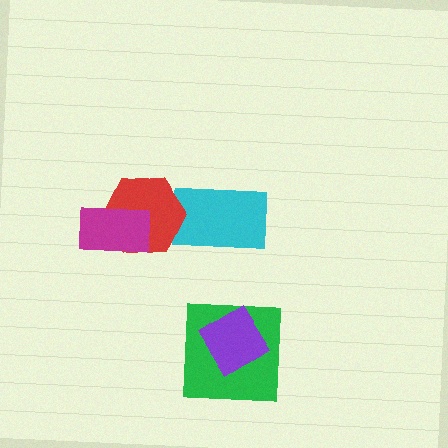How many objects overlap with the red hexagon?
2 objects overlap with the red hexagon.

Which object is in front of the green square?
The purple diamond is in front of the green square.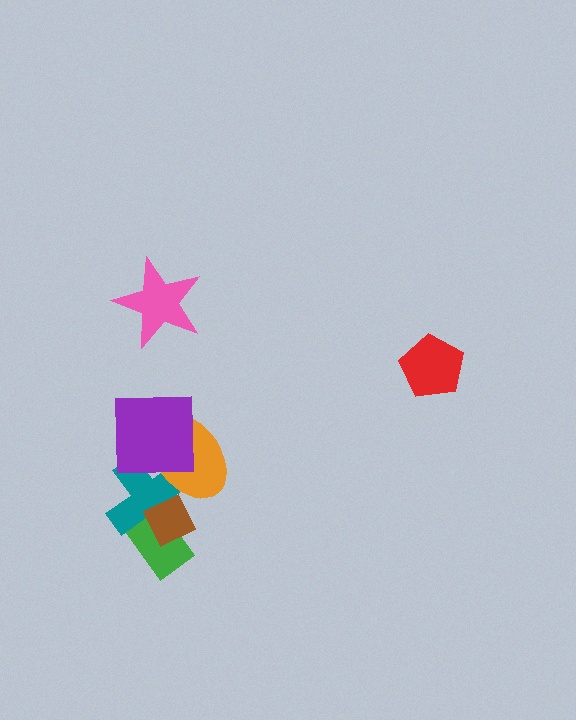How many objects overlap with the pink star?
0 objects overlap with the pink star.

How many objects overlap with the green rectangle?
2 objects overlap with the green rectangle.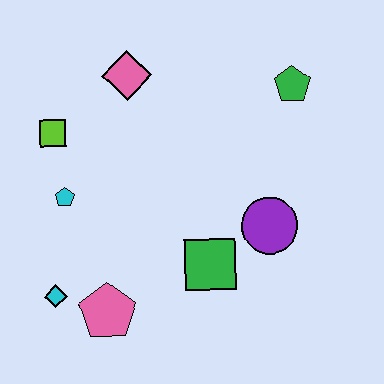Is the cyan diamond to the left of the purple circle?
Yes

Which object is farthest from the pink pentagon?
The green pentagon is farthest from the pink pentagon.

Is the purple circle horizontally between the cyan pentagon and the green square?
No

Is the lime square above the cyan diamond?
Yes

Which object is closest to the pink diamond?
The lime square is closest to the pink diamond.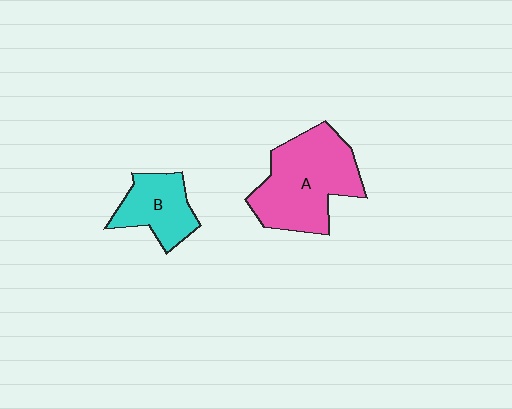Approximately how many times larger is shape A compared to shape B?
Approximately 1.9 times.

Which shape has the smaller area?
Shape B (cyan).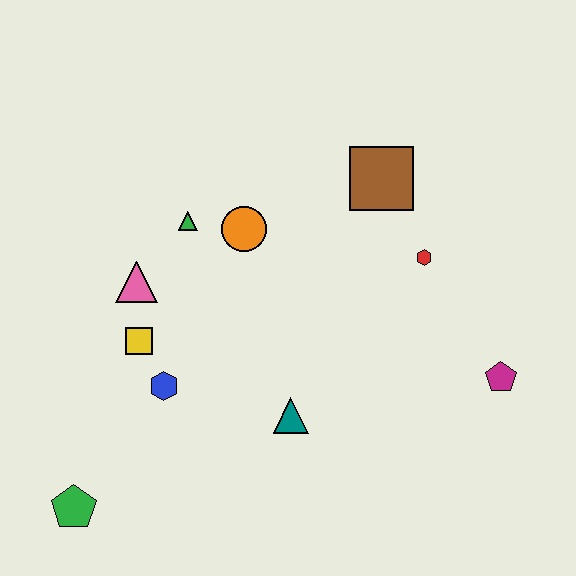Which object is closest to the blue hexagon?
The yellow square is closest to the blue hexagon.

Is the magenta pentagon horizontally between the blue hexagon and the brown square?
No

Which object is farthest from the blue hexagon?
The magenta pentagon is farthest from the blue hexagon.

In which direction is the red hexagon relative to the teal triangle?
The red hexagon is above the teal triangle.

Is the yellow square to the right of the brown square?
No